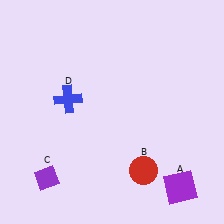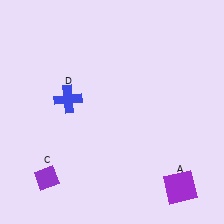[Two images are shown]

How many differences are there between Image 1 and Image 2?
There is 1 difference between the two images.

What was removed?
The red circle (B) was removed in Image 2.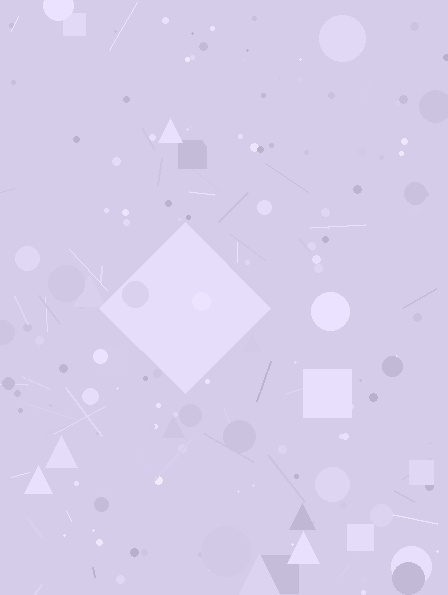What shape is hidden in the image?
A diamond is hidden in the image.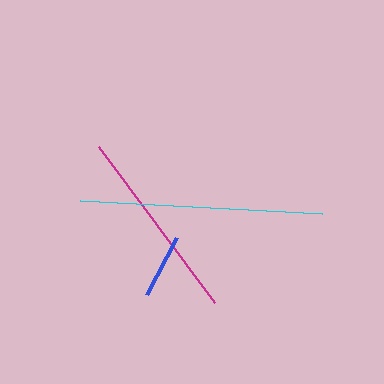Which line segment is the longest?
The cyan line is the longest at approximately 242 pixels.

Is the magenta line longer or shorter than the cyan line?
The cyan line is longer than the magenta line.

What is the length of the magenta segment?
The magenta segment is approximately 194 pixels long.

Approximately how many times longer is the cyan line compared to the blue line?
The cyan line is approximately 3.8 times the length of the blue line.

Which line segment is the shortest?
The blue line is the shortest at approximately 64 pixels.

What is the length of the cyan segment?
The cyan segment is approximately 242 pixels long.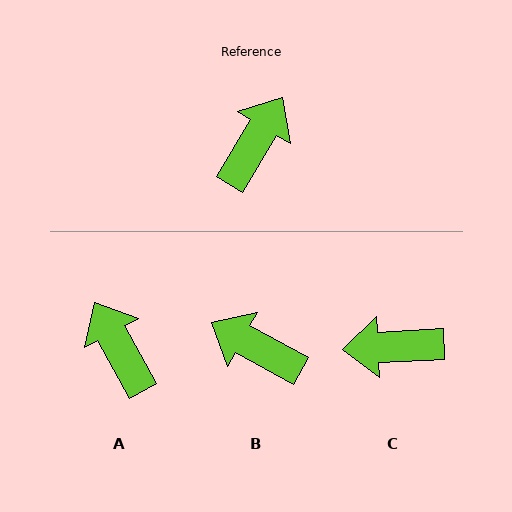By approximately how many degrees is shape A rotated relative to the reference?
Approximately 60 degrees counter-clockwise.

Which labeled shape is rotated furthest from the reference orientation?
C, about 124 degrees away.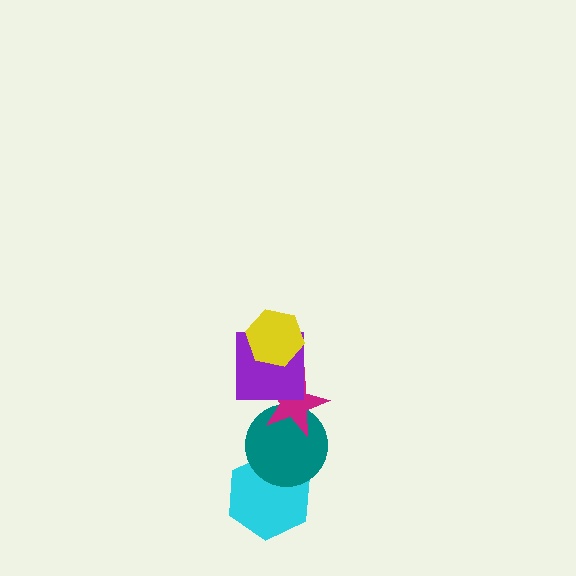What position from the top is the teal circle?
The teal circle is 4th from the top.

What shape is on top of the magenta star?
The purple square is on top of the magenta star.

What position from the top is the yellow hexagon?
The yellow hexagon is 1st from the top.